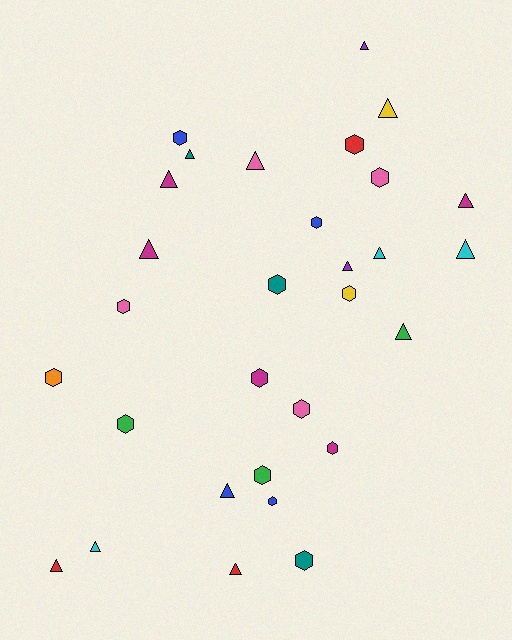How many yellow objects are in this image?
There are 2 yellow objects.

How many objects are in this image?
There are 30 objects.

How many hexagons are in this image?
There are 15 hexagons.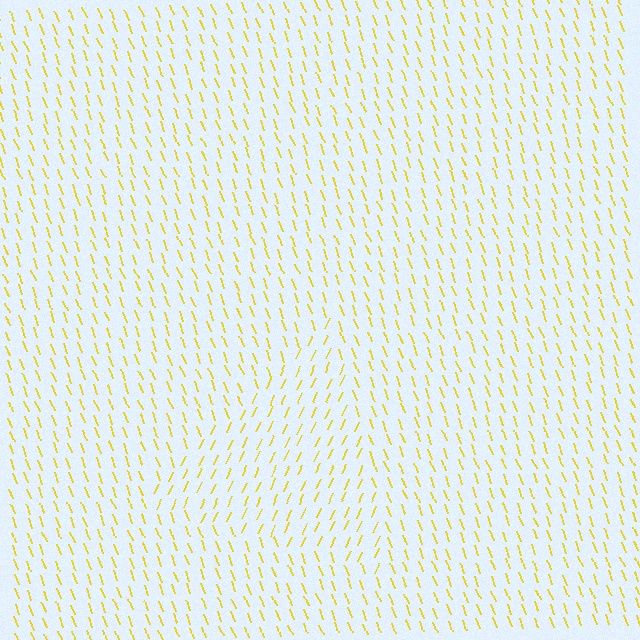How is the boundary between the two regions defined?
The boundary is defined purely by a change in line orientation (approximately 45 degrees difference). All lines are the same color and thickness.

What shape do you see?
I see a triangle.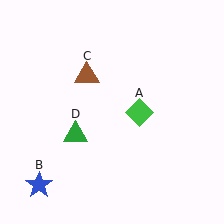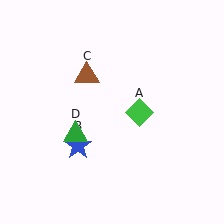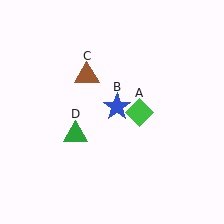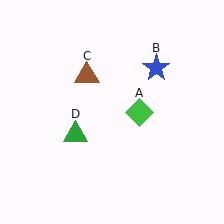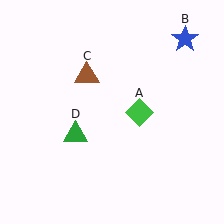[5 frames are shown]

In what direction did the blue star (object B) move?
The blue star (object B) moved up and to the right.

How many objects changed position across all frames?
1 object changed position: blue star (object B).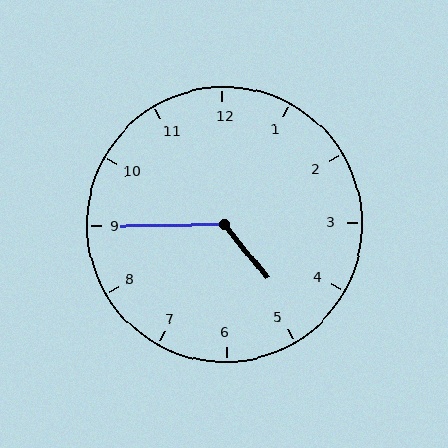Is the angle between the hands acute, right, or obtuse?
It is obtuse.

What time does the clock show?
4:45.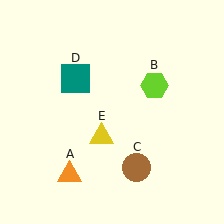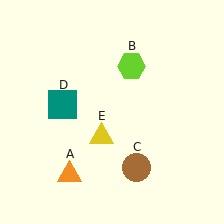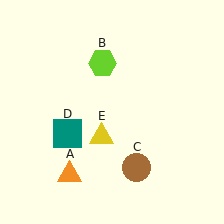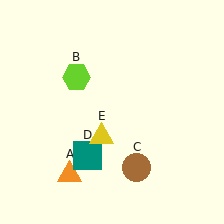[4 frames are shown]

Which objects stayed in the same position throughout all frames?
Orange triangle (object A) and brown circle (object C) and yellow triangle (object E) remained stationary.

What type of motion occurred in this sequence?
The lime hexagon (object B), teal square (object D) rotated counterclockwise around the center of the scene.